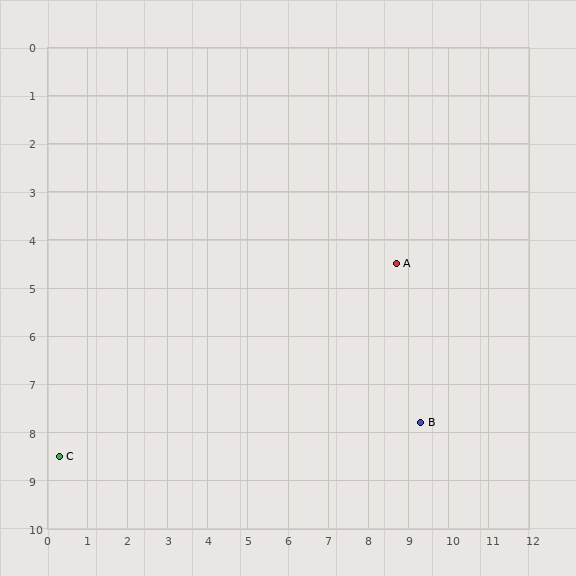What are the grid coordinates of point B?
Point B is at approximately (9.3, 7.8).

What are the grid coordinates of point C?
Point C is at approximately (0.3, 8.5).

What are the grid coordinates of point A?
Point A is at approximately (8.7, 4.5).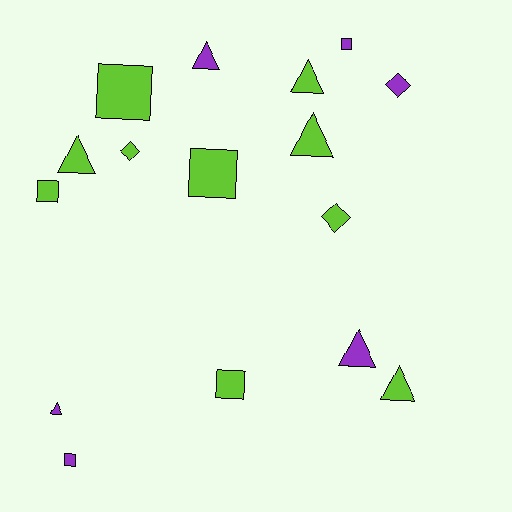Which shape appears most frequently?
Triangle, with 7 objects.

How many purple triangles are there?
There are 3 purple triangles.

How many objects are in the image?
There are 16 objects.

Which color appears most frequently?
Lime, with 10 objects.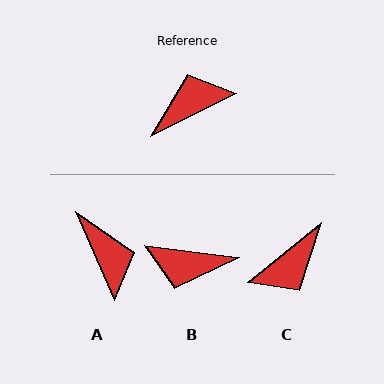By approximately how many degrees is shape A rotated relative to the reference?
Approximately 93 degrees clockwise.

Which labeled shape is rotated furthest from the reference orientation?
C, about 167 degrees away.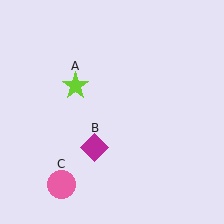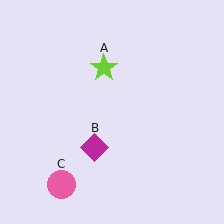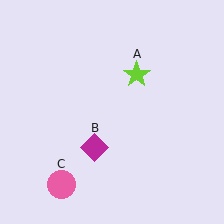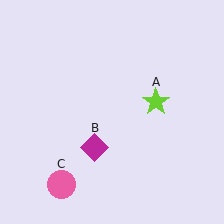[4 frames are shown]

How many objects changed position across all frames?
1 object changed position: lime star (object A).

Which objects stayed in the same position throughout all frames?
Magenta diamond (object B) and pink circle (object C) remained stationary.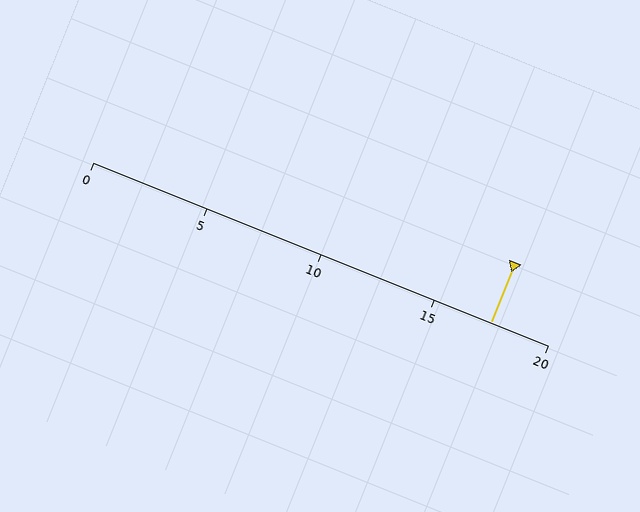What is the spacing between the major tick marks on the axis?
The major ticks are spaced 5 apart.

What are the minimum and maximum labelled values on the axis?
The axis runs from 0 to 20.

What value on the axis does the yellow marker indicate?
The marker indicates approximately 17.5.